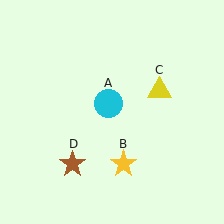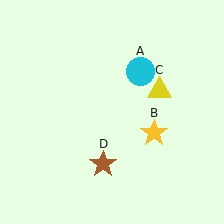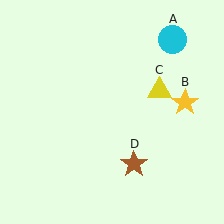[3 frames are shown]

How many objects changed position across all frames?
3 objects changed position: cyan circle (object A), yellow star (object B), brown star (object D).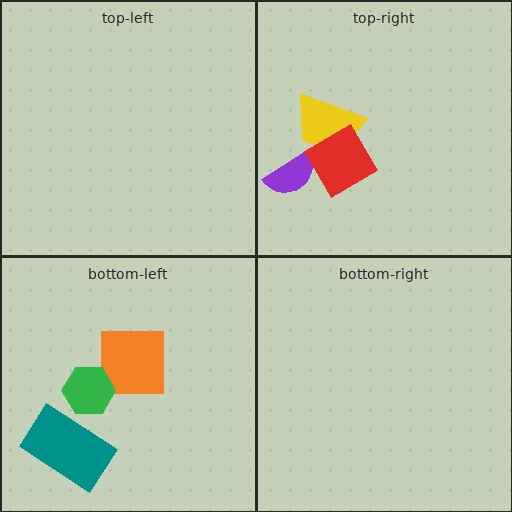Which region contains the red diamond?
The top-right region.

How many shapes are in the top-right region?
3.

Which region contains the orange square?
The bottom-left region.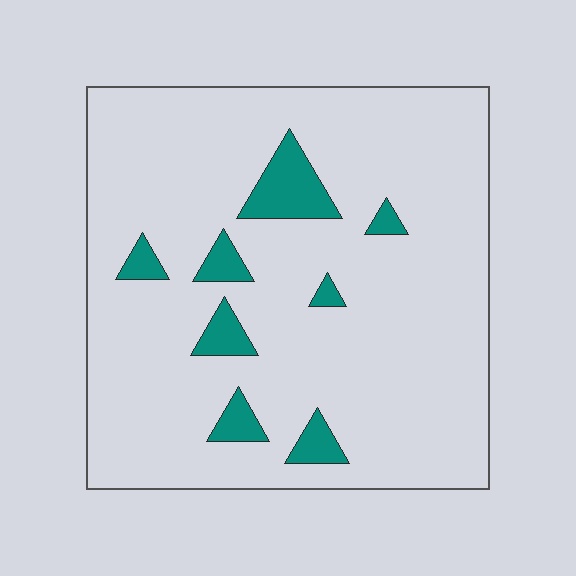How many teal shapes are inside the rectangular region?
8.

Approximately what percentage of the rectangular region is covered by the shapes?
Approximately 10%.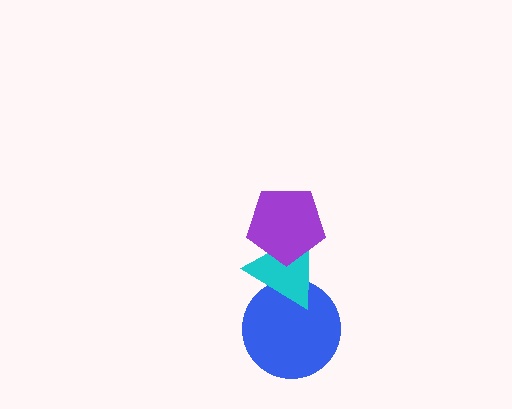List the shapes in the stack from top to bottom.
From top to bottom: the purple pentagon, the cyan triangle, the blue circle.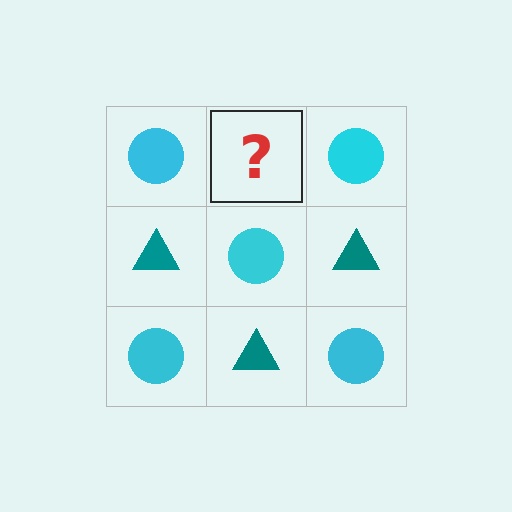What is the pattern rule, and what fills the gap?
The rule is that it alternates cyan circle and teal triangle in a checkerboard pattern. The gap should be filled with a teal triangle.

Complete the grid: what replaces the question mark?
The question mark should be replaced with a teal triangle.